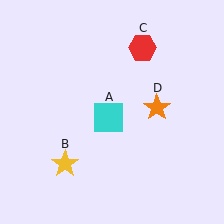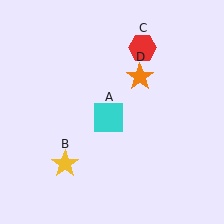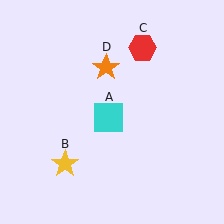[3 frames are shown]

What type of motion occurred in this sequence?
The orange star (object D) rotated counterclockwise around the center of the scene.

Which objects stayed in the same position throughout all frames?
Cyan square (object A) and yellow star (object B) and red hexagon (object C) remained stationary.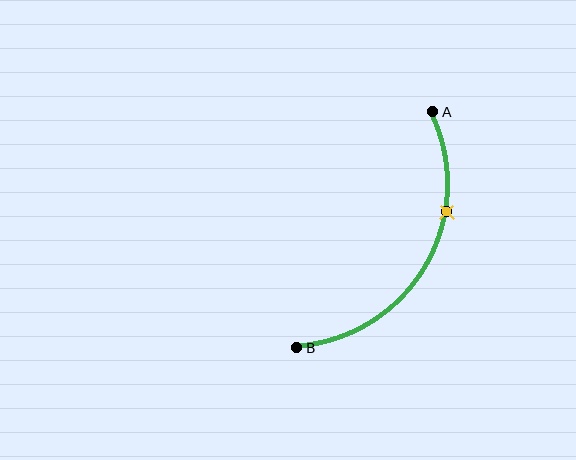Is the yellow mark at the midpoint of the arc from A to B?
No. The yellow mark lies on the arc but is closer to endpoint A. The arc midpoint would be at the point on the curve equidistant along the arc from both A and B.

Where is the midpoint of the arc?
The arc midpoint is the point on the curve farthest from the straight line joining A and B. It sits to the right of that line.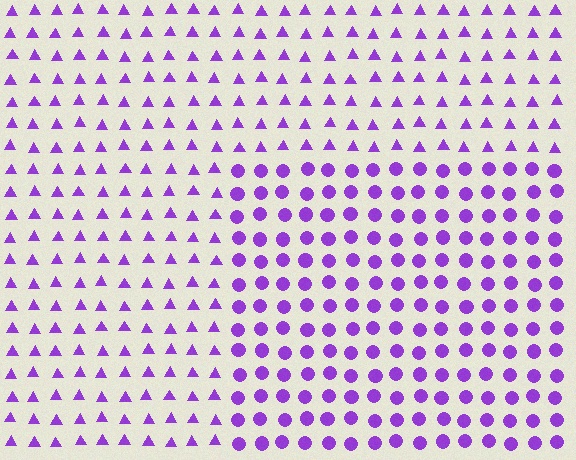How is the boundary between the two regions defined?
The boundary is defined by a change in element shape: circles inside vs. triangles outside. All elements share the same color and spacing.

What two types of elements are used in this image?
The image uses circles inside the rectangle region and triangles outside it.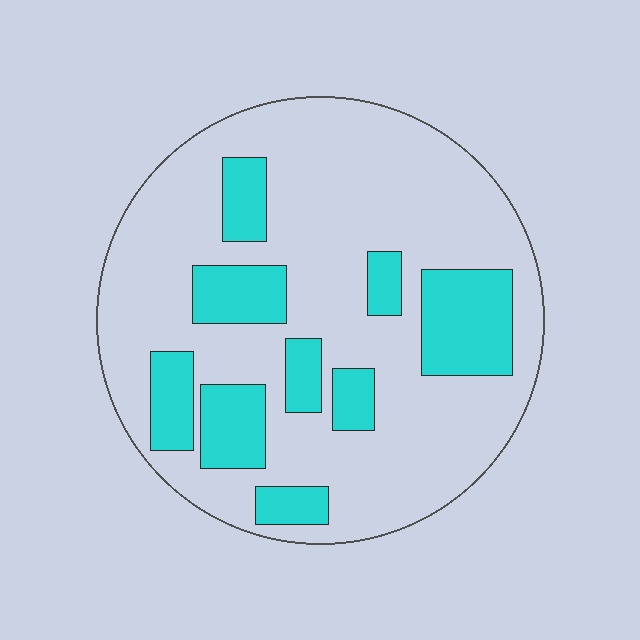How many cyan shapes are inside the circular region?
9.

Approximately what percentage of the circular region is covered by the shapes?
Approximately 25%.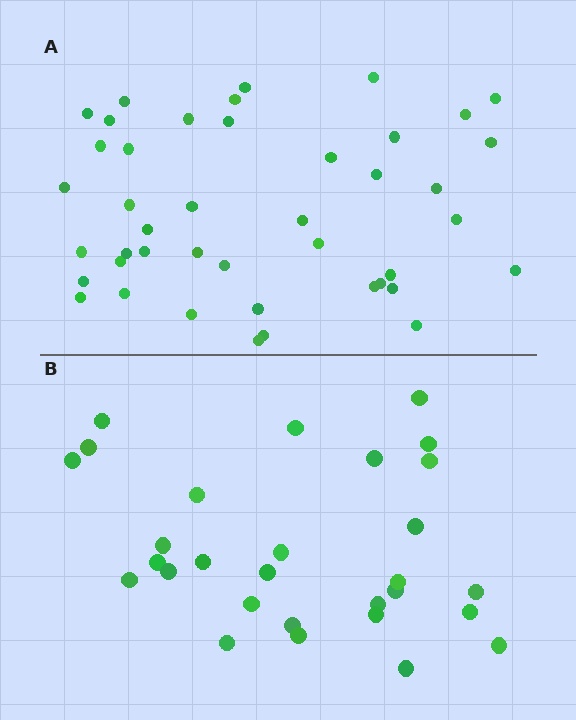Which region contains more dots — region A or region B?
Region A (the top region) has more dots.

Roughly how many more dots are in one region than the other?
Region A has approximately 15 more dots than region B.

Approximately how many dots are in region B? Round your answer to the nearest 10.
About 30 dots. (The exact count is 29, which rounds to 30.)